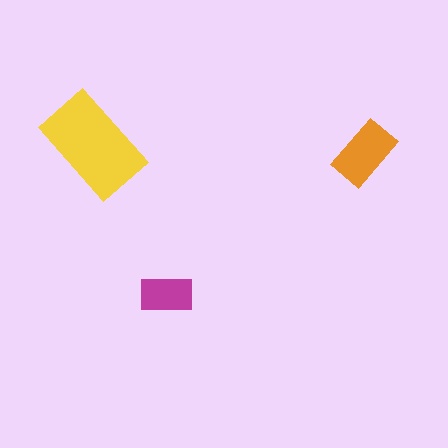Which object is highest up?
The yellow rectangle is topmost.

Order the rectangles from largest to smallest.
the yellow one, the orange one, the magenta one.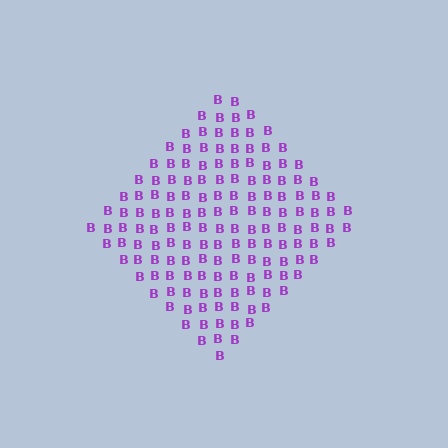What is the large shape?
The large shape is a diamond.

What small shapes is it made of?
It is made of small letter B's.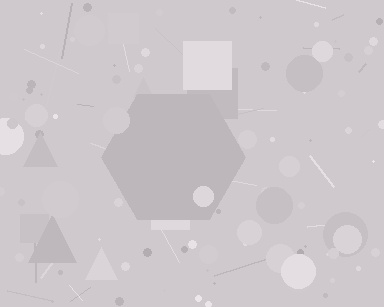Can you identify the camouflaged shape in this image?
The camouflaged shape is a hexagon.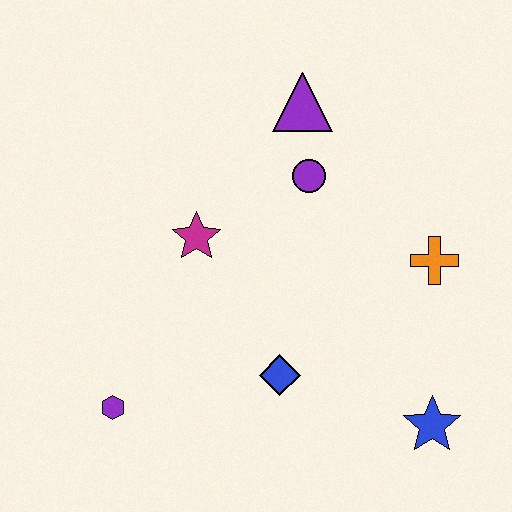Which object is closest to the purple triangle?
The purple circle is closest to the purple triangle.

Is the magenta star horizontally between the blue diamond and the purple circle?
No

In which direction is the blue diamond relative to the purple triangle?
The blue diamond is below the purple triangle.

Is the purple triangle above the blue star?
Yes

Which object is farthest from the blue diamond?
The purple triangle is farthest from the blue diamond.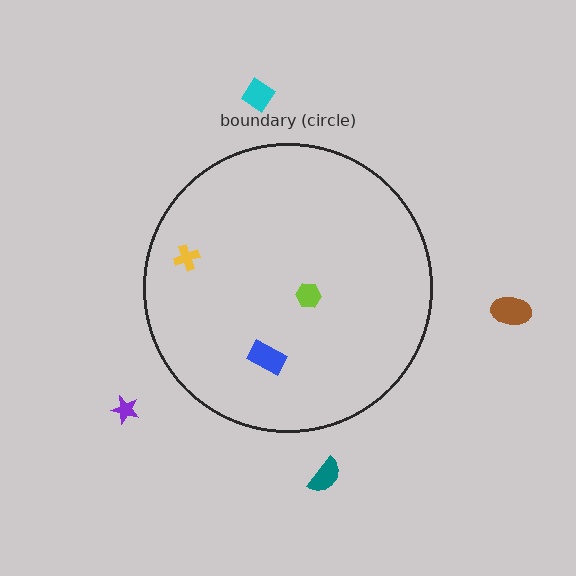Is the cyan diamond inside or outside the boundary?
Outside.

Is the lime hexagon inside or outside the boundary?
Inside.